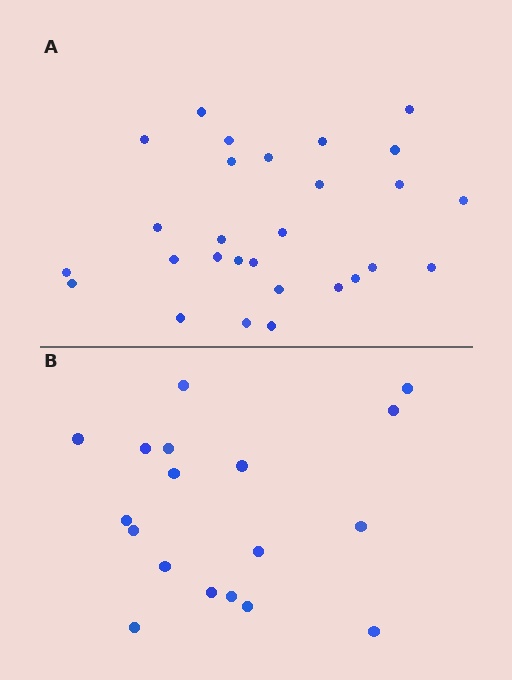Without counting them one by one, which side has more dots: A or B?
Region A (the top region) has more dots.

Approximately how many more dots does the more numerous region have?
Region A has roughly 10 or so more dots than region B.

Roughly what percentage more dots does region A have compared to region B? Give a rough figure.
About 55% more.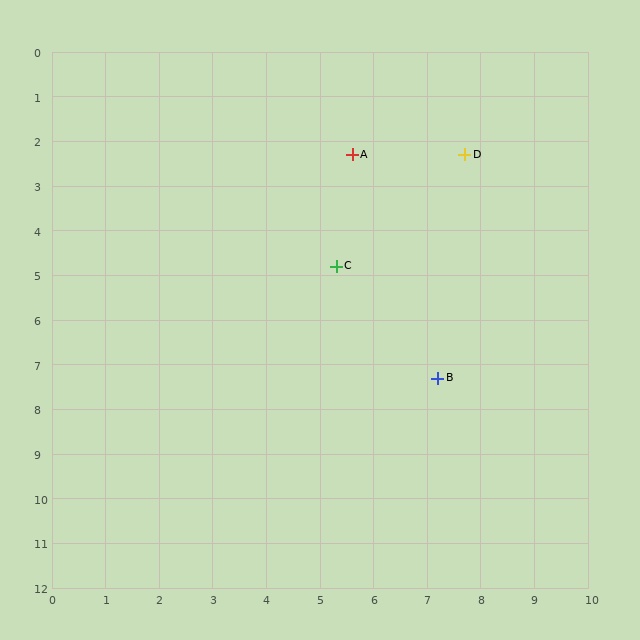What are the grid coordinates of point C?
Point C is at approximately (5.3, 4.8).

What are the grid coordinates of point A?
Point A is at approximately (5.6, 2.3).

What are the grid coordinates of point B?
Point B is at approximately (7.2, 7.3).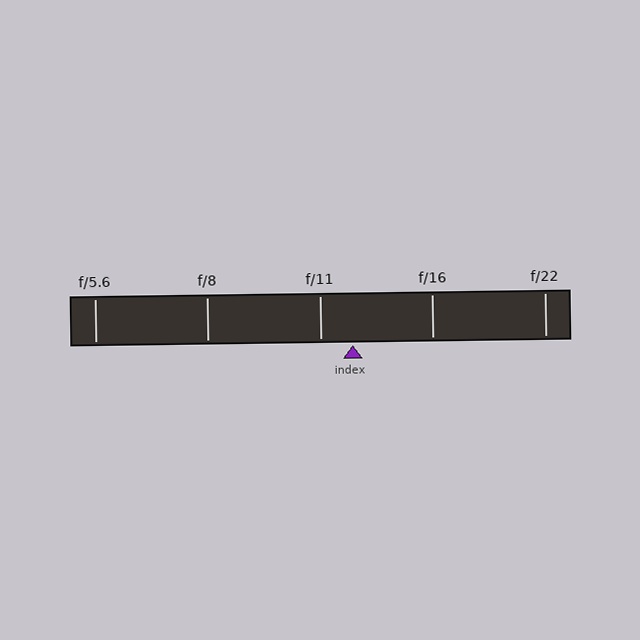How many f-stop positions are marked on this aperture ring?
There are 5 f-stop positions marked.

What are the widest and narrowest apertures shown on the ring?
The widest aperture shown is f/5.6 and the narrowest is f/22.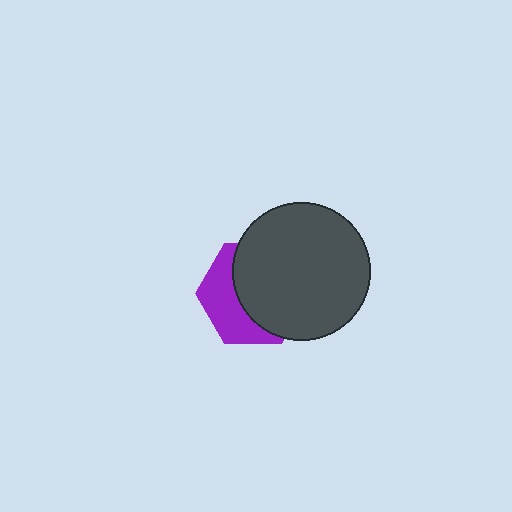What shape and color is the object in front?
The object in front is a dark gray circle.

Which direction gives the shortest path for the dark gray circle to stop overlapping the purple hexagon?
Moving right gives the shortest separation.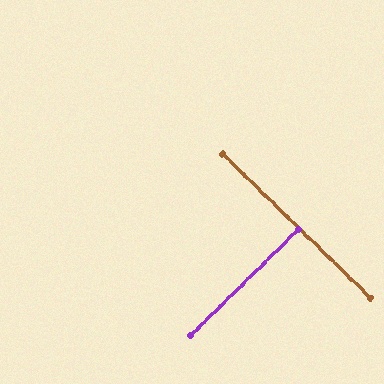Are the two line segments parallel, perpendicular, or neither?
Perpendicular — they meet at approximately 88°.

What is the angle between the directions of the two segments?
Approximately 88 degrees.